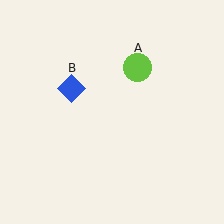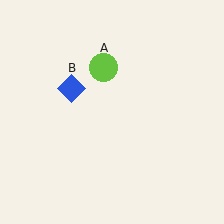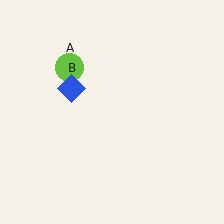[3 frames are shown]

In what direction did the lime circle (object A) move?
The lime circle (object A) moved left.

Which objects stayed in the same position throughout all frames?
Blue diamond (object B) remained stationary.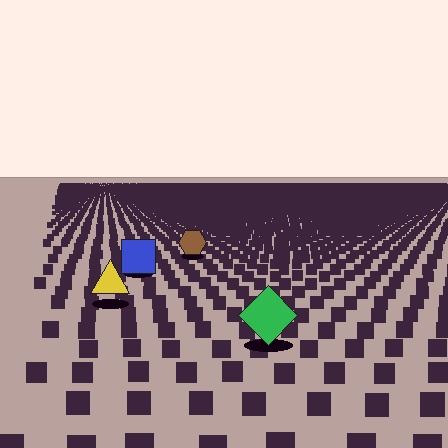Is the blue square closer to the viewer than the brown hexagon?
Yes. The blue square is closer — you can tell from the texture gradient: the ground texture is coarser near it.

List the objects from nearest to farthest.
From nearest to farthest: the green diamond, the yellow triangle, the blue square, the brown hexagon.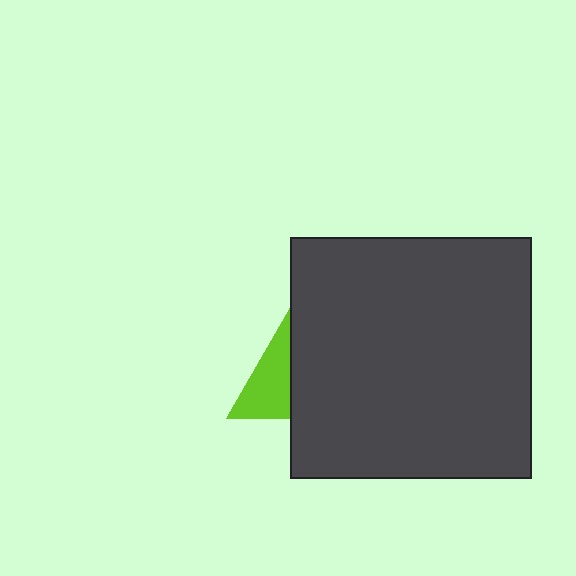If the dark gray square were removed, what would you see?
You would see the complete lime triangle.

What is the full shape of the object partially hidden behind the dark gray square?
The partially hidden object is a lime triangle.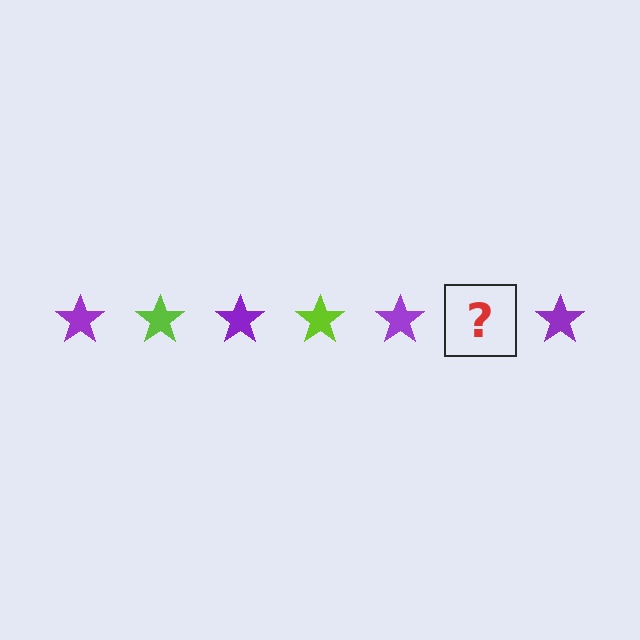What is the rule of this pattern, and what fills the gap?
The rule is that the pattern cycles through purple, lime stars. The gap should be filled with a lime star.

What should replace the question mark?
The question mark should be replaced with a lime star.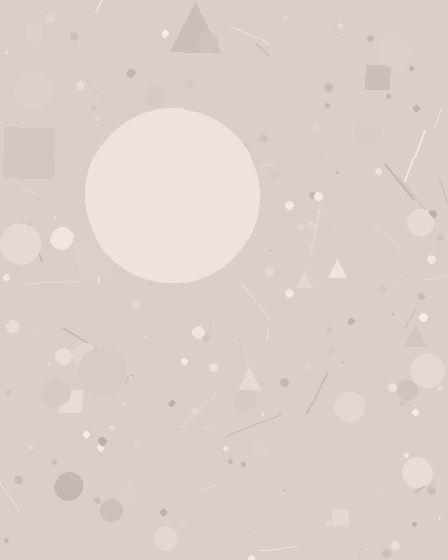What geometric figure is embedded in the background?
A circle is embedded in the background.